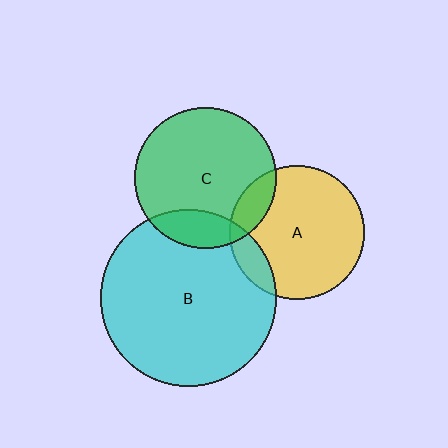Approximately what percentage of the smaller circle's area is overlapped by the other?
Approximately 10%.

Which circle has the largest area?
Circle B (cyan).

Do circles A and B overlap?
Yes.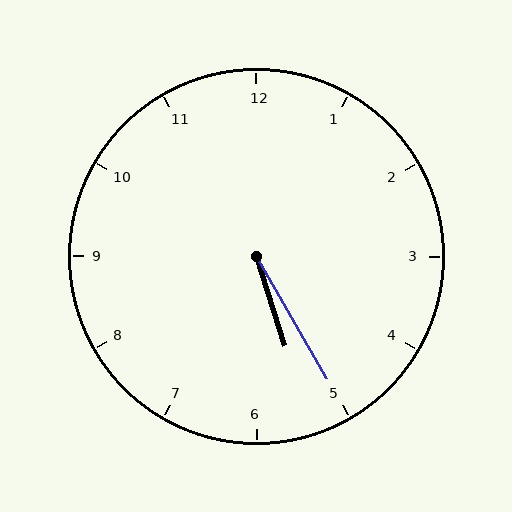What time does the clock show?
5:25.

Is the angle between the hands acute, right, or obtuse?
It is acute.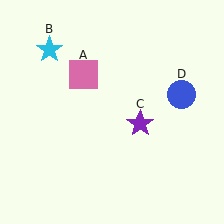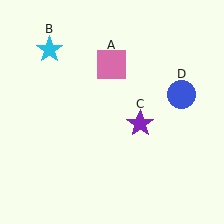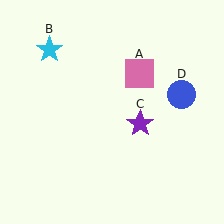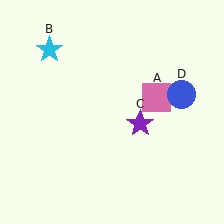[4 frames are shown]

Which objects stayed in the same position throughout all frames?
Cyan star (object B) and purple star (object C) and blue circle (object D) remained stationary.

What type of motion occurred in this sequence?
The pink square (object A) rotated clockwise around the center of the scene.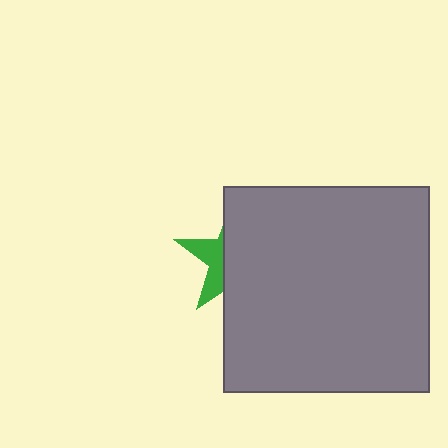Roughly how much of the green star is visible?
A small part of it is visible (roughly 34%).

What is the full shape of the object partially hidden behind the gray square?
The partially hidden object is a green star.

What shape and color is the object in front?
The object in front is a gray square.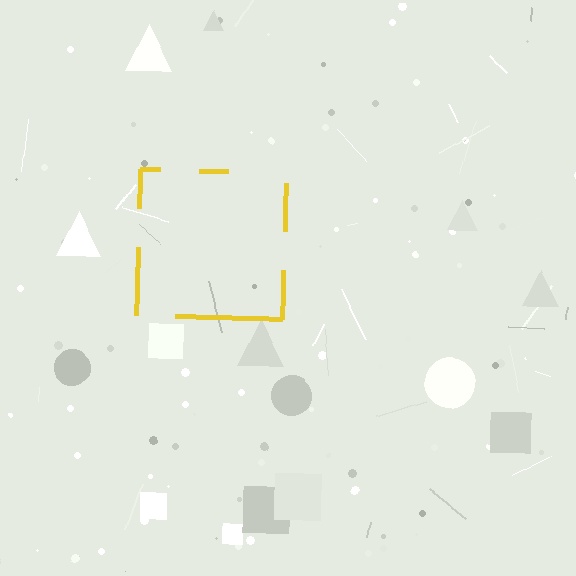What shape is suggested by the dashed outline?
The dashed outline suggests a square.